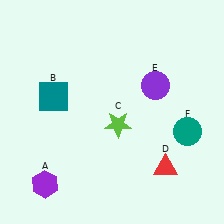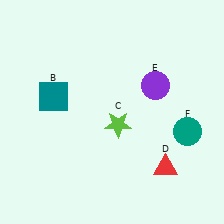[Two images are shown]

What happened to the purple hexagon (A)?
The purple hexagon (A) was removed in Image 2. It was in the bottom-left area of Image 1.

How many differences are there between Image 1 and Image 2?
There is 1 difference between the two images.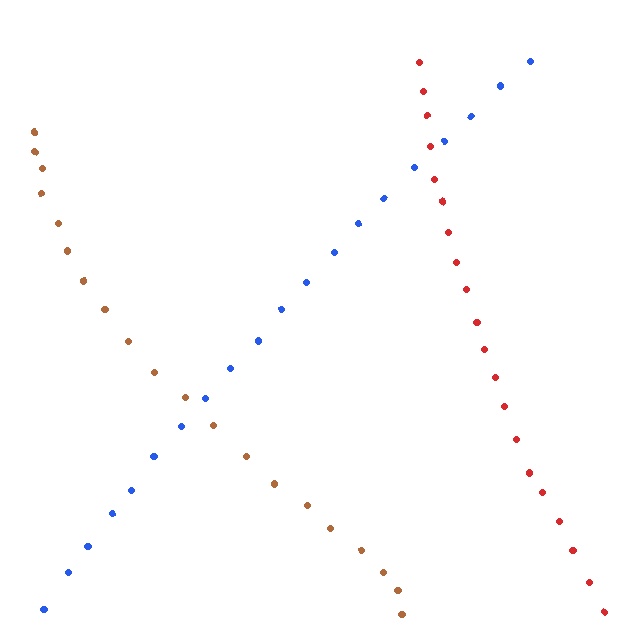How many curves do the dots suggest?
There are 3 distinct paths.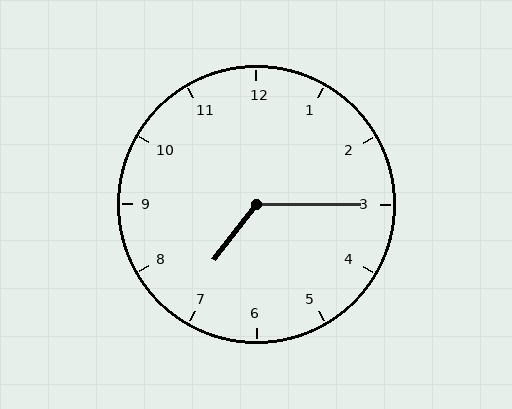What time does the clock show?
7:15.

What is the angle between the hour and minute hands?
Approximately 128 degrees.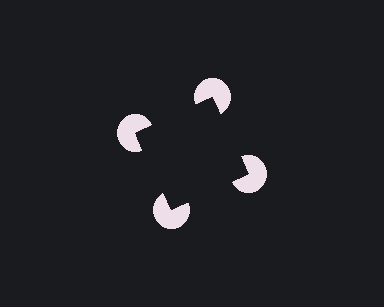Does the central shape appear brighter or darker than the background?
It typically appears slightly darker than the background, even though no actual brightness change is drawn.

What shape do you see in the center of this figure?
An illusory square — its edges are inferred from the aligned wedge cuts in the pac-man discs, not physically drawn.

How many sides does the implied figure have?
4 sides.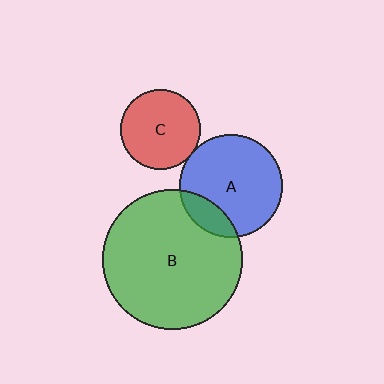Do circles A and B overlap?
Yes.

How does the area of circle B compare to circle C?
Approximately 3.1 times.